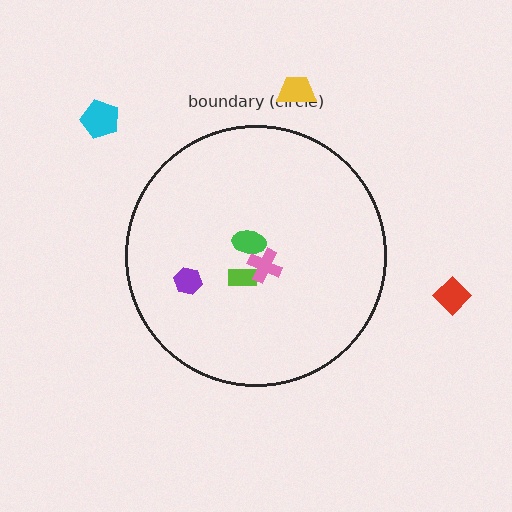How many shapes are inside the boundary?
4 inside, 3 outside.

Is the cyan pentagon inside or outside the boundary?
Outside.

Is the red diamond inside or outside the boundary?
Outside.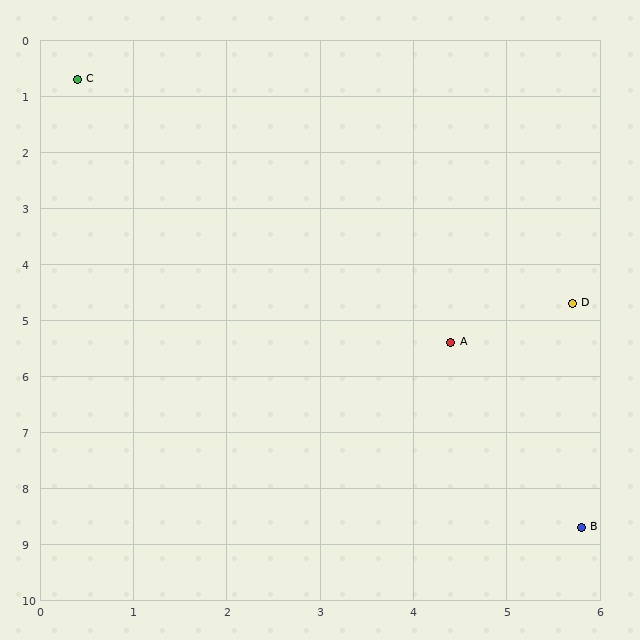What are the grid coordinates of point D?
Point D is at approximately (5.7, 4.7).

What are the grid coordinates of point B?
Point B is at approximately (5.8, 8.7).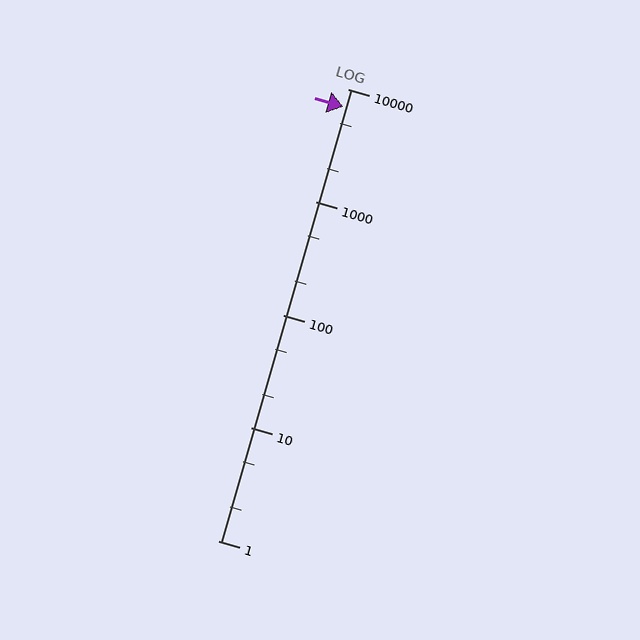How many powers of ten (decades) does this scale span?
The scale spans 4 decades, from 1 to 10000.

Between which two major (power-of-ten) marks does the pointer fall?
The pointer is between 1000 and 10000.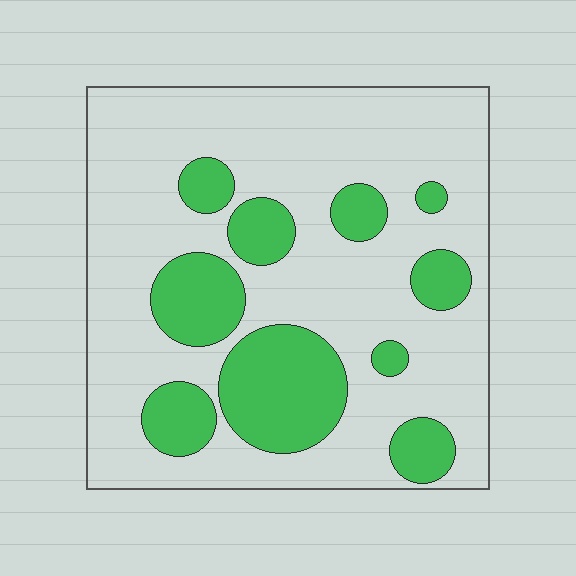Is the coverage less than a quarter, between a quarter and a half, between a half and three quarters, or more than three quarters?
Between a quarter and a half.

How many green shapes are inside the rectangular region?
10.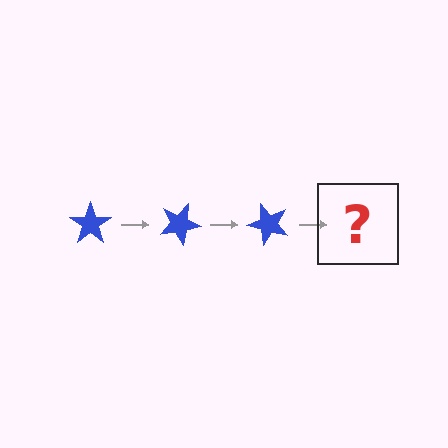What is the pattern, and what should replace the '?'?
The pattern is that the star rotates 25 degrees each step. The '?' should be a blue star rotated 75 degrees.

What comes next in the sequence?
The next element should be a blue star rotated 75 degrees.